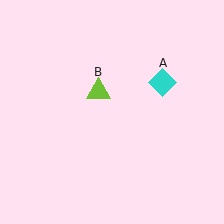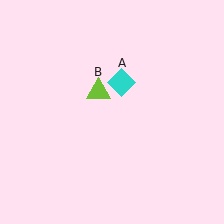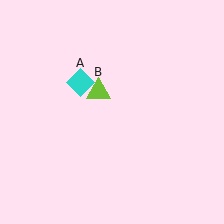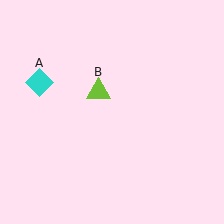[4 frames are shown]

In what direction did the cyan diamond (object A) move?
The cyan diamond (object A) moved left.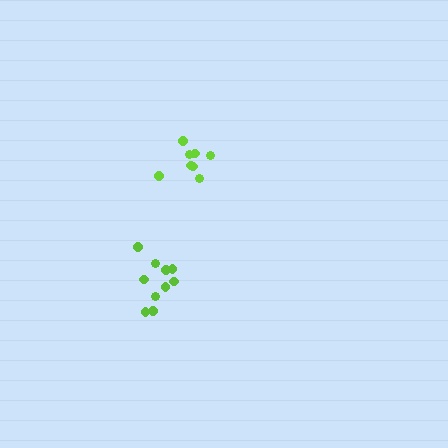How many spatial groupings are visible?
There are 2 spatial groupings.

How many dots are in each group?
Group 1: 10 dots, Group 2: 8 dots (18 total).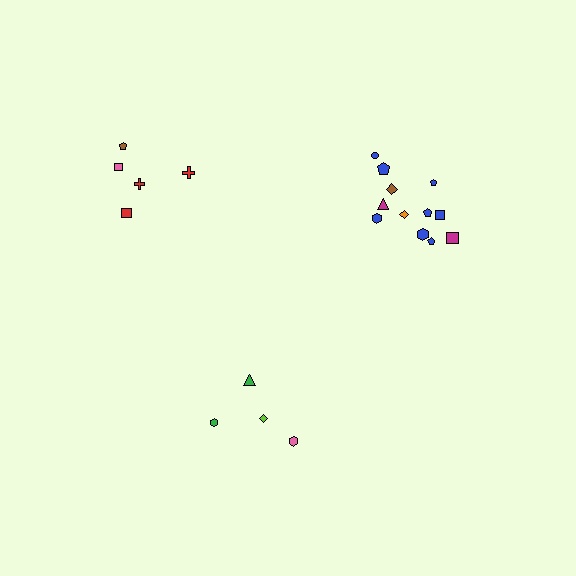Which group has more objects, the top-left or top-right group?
The top-right group.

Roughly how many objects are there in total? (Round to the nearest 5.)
Roughly 20 objects in total.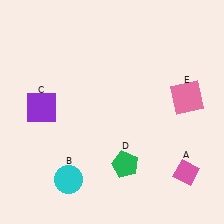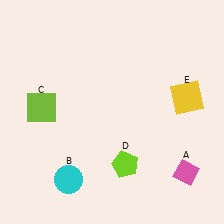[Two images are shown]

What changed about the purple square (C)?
In Image 1, C is purple. In Image 2, it changed to lime.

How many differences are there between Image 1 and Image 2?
There are 3 differences between the two images.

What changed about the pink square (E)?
In Image 1, E is pink. In Image 2, it changed to yellow.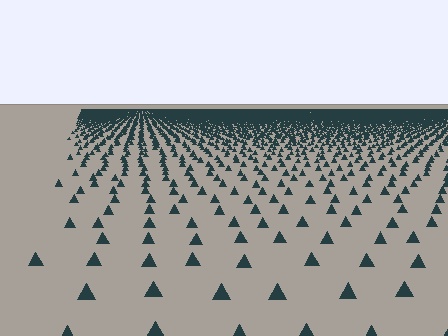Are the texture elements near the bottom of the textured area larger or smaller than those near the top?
Larger. Near the bottom, elements are closer to the viewer and appear at a bigger on-screen size.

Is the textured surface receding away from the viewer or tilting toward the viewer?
The surface is receding away from the viewer. Texture elements get smaller and denser toward the top.